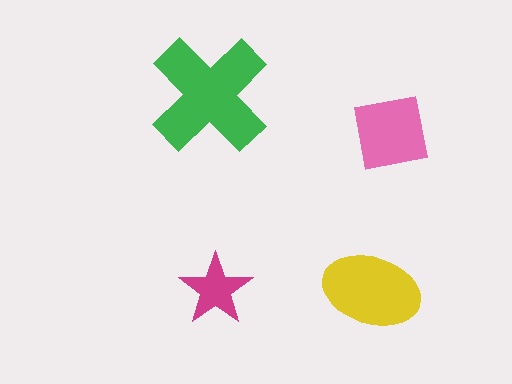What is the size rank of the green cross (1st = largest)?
1st.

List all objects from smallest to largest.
The magenta star, the pink square, the yellow ellipse, the green cross.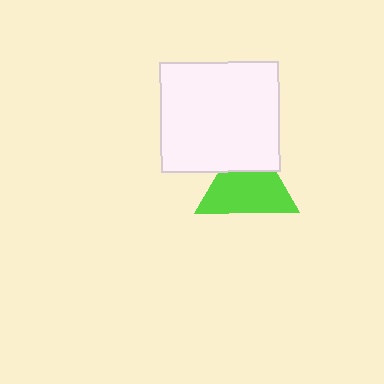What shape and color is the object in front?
The object in front is a white rectangle.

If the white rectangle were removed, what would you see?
You would see the complete lime triangle.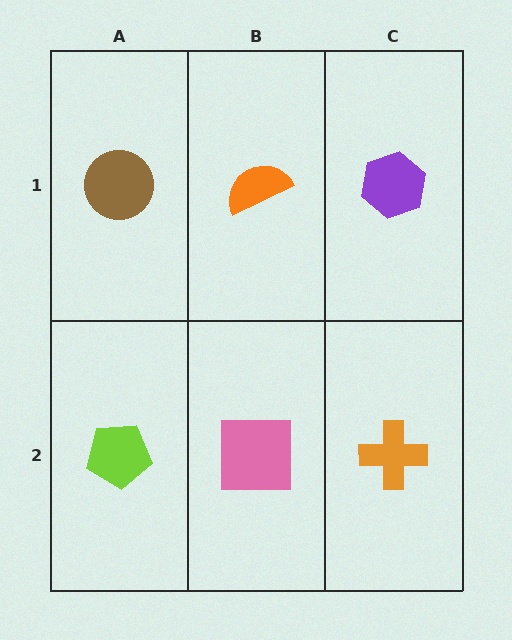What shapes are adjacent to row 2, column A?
A brown circle (row 1, column A), a pink square (row 2, column B).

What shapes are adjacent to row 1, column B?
A pink square (row 2, column B), a brown circle (row 1, column A), a purple hexagon (row 1, column C).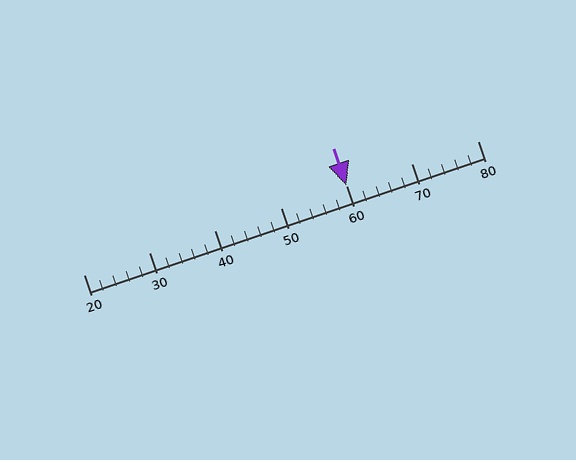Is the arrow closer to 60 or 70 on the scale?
The arrow is closer to 60.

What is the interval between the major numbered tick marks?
The major tick marks are spaced 10 units apart.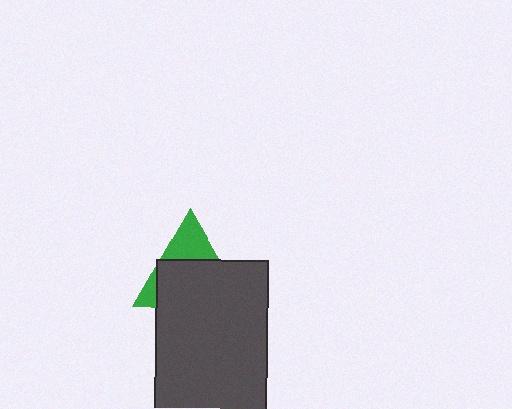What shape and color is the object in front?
The object in front is a dark gray rectangle.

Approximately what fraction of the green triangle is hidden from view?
Roughly 65% of the green triangle is hidden behind the dark gray rectangle.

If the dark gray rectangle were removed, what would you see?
You would see the complete green triangle.